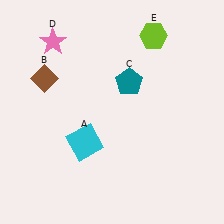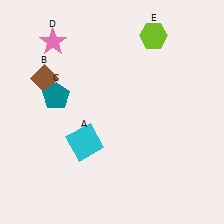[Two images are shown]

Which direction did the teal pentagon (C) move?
The teal pentagon (C) moved left.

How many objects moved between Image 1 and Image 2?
1 object moved between the two images.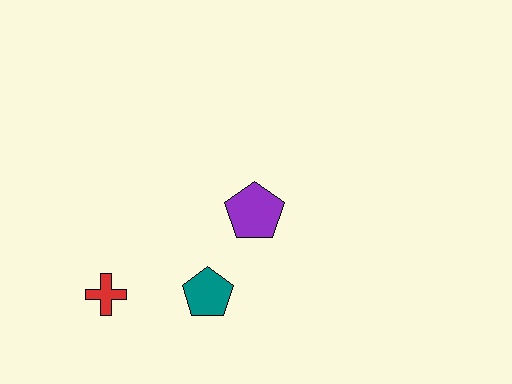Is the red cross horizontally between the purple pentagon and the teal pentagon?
No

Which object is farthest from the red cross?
The purple pentagon is farthest from the red cross.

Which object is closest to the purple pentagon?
The teal pentagon is closest to the purple pentagon.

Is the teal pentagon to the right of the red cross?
Yes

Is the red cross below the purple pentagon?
Yes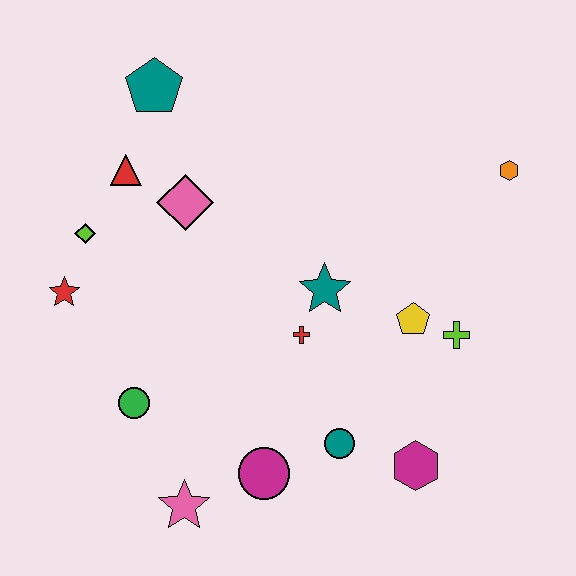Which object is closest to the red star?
The lime diamond is closest to the red star.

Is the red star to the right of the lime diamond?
No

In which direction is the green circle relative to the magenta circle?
The green circle is to the left of the magenta circle.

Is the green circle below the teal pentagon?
Yes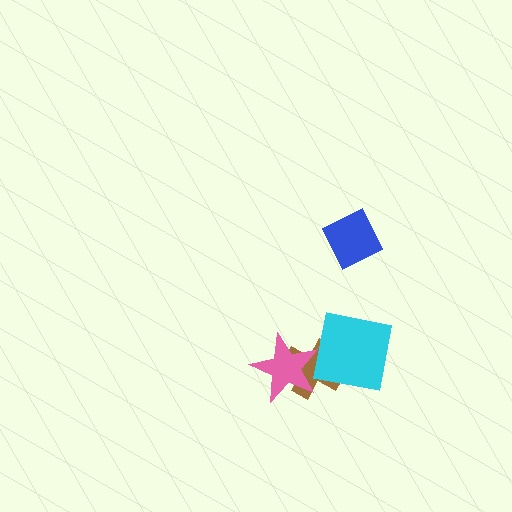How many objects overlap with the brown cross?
2 objects overlap with the brown cross.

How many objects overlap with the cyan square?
2 objects overlap with the cyan square.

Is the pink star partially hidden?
No, no other shape covers it.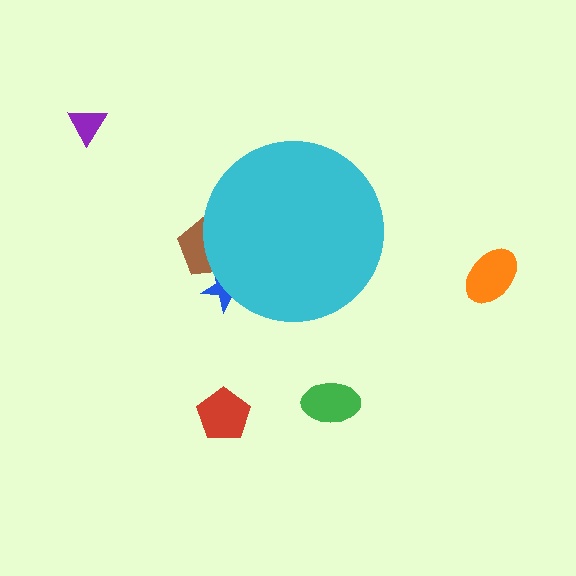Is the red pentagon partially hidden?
No, the red pentagon is fully visible.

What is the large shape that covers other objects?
A cyan circle.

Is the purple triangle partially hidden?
No, the purple triangle is fully visible.